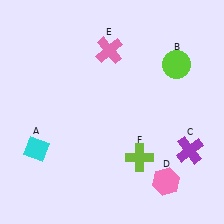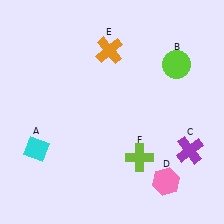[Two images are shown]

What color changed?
The cross (E) changed from pink in Image 1 to orange in Image 2.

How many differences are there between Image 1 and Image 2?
There is 1 difference between the two images.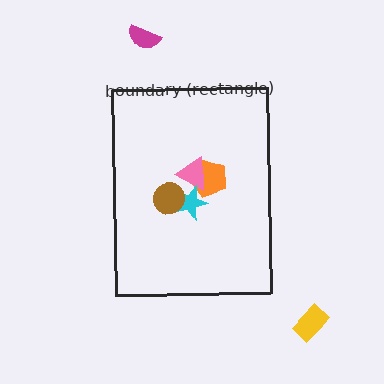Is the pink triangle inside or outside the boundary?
Inside.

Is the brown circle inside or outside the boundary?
Inside.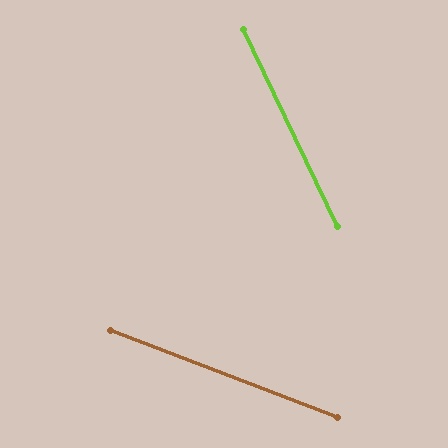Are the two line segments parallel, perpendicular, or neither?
Neither parallel nor perpendicular — they differ by about 44°.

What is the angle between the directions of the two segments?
Approximately 44 degrees.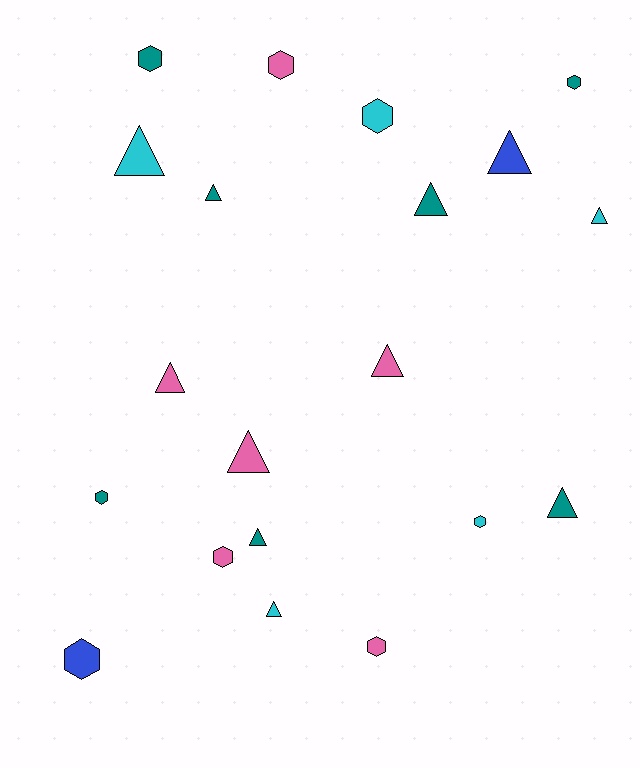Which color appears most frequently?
Teal, with 7 objects.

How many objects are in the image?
There are 20 objects.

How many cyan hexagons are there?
There are 2 cyan hexagons.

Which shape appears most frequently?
Triangle, with 11 objects.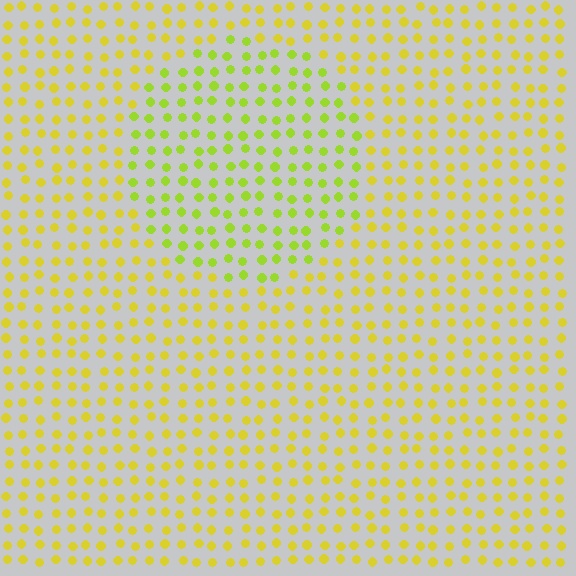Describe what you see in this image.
The image is filled with small yellow elements in a uniform arrangement. A circle-shaped region is visible where the elements are tinted to a slightly different hue, forming a subtle color boundary.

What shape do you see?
I see a circle.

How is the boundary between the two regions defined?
The boundary is defined purely by a slight shift in hue (about 27 degrees). Spacing, size, and orientation are identical on both sides.